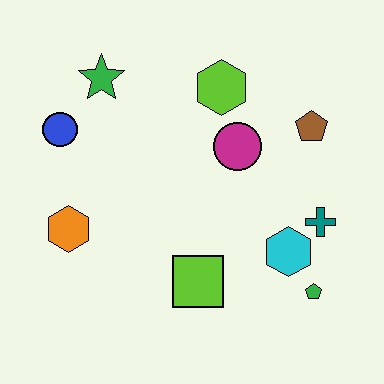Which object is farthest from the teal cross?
The blue circle is farthest from the teal cross.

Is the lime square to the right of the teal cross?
No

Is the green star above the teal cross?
Yes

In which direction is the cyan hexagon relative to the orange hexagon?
The cyan hexagon is to the right of the orange hexagon.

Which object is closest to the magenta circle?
The lime hexagon is closest to the magenta circle.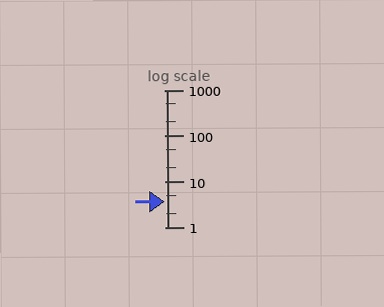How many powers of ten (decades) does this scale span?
The scale spans 3 decades, from 1 to 1000.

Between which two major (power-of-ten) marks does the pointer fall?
The pointer is between 1 and 10.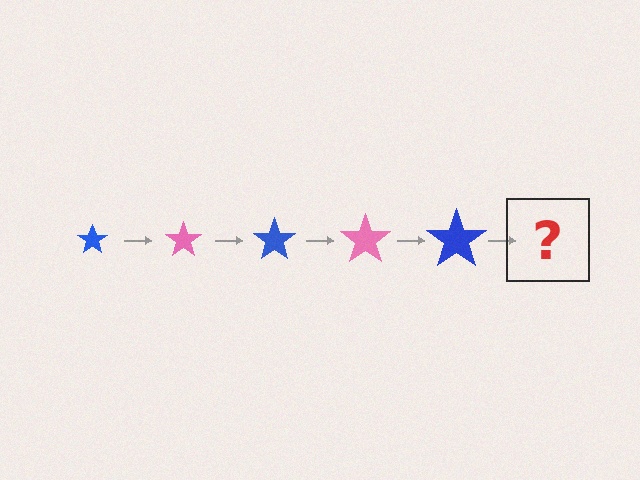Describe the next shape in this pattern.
It should be a pink star, larger than the previous one.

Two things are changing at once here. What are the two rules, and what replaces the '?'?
The two rules are that the star grows larger each step and the color cycles through blue and pink. The '?' should be a pink star, larger than the previous one.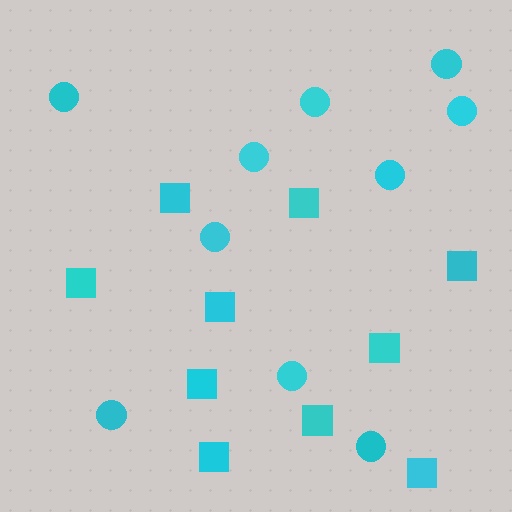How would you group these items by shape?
There are 2 groups: one group of circles (10) and one group of squares (10).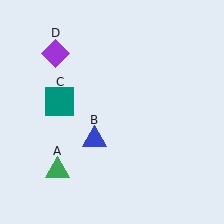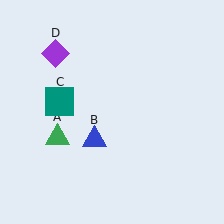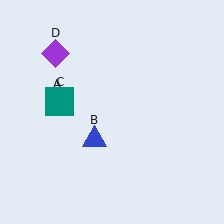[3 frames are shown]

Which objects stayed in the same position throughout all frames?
Blue triangle (object B) and teal square (object C) and purple diamond (object D) remained stationary.